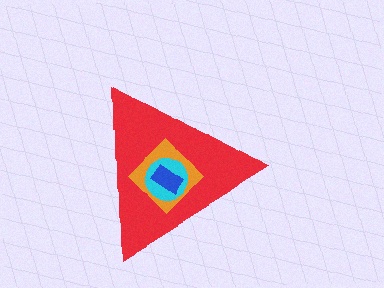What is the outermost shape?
The red triangle.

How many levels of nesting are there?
4.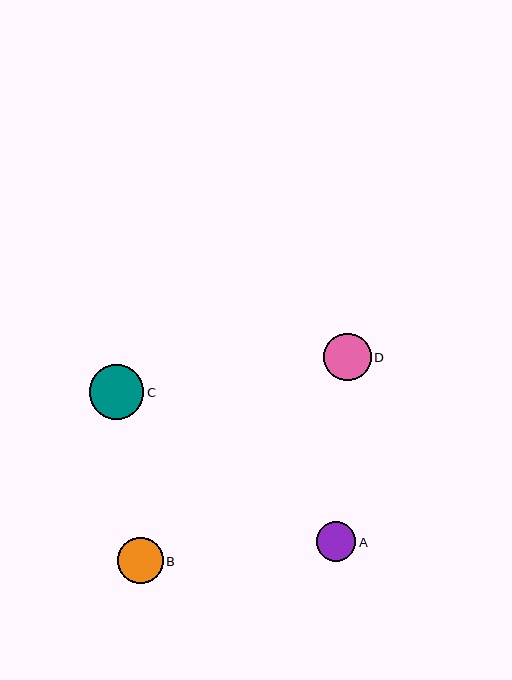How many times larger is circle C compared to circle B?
Circle C is approximately 1.2 times the size of circle B.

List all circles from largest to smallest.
From largest to smallest: C, D, B, A.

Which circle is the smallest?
Circle A is the smallest with a size of approximately 39 pixels.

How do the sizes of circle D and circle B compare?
Circle D and circle B are approximately the same size.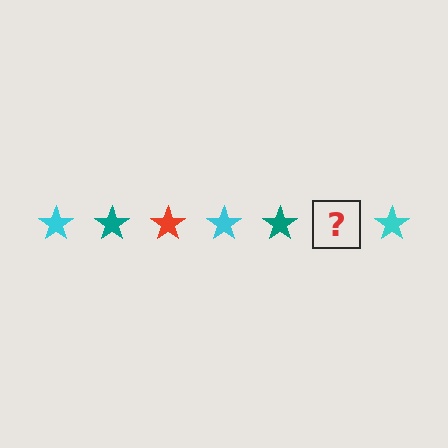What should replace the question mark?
The question mark should be replaced with a red star.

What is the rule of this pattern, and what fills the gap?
The rule is that the pattern cycles through cyan, teal, red stars. The gap should be filled with a red star.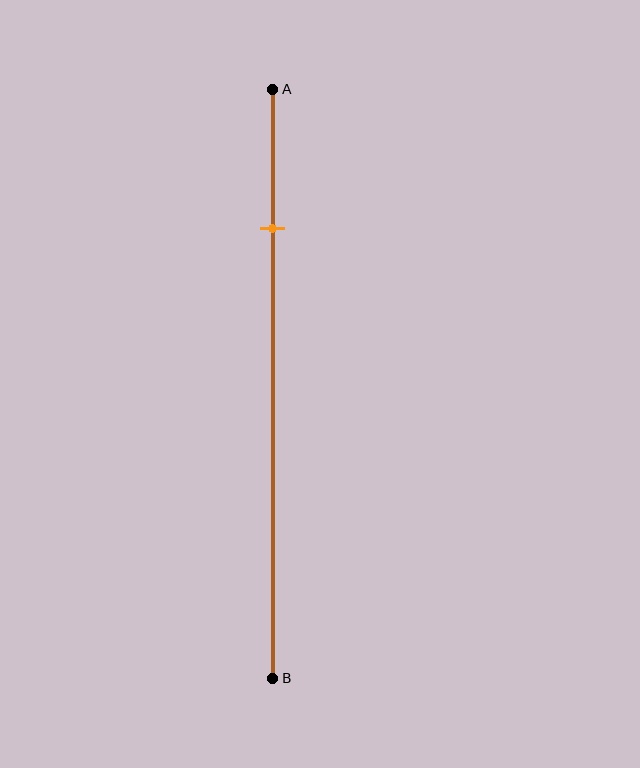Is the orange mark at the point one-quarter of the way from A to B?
Yes, the mark is approximately at the one-quarter point.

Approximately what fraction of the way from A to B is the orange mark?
The orange mark is approximately 25% of the way from A to B.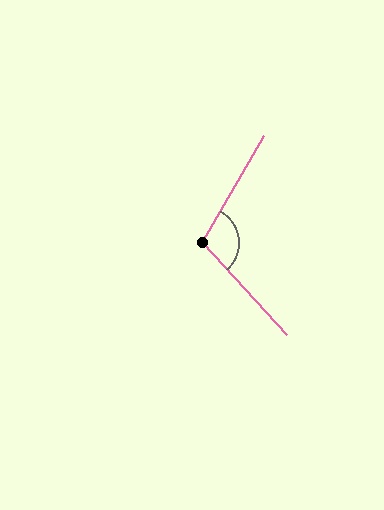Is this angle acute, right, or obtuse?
It is obtuse.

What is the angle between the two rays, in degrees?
Approximately 108 degrees.